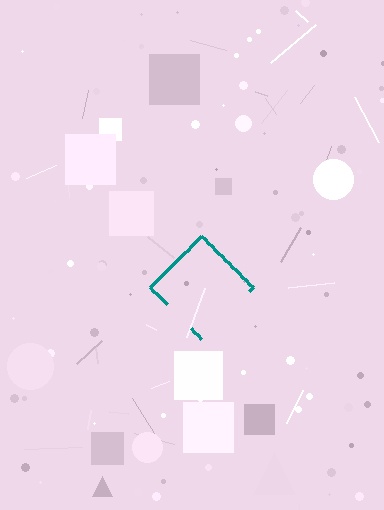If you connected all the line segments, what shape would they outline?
They would outline a diamond.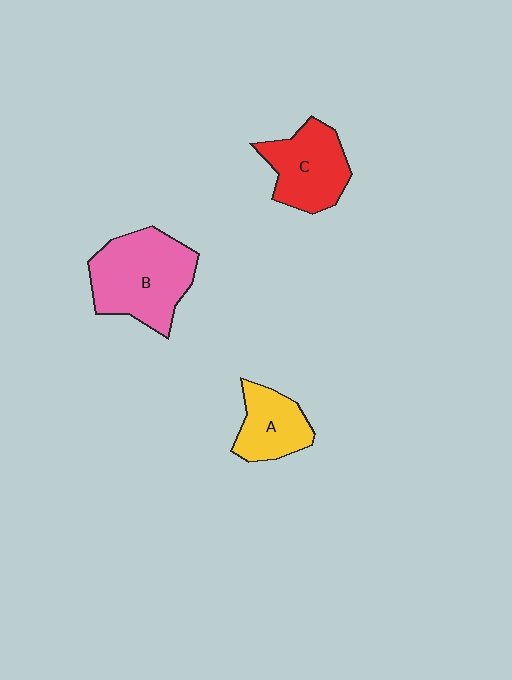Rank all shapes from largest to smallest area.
From largest to smallest: B (pink), C (red), A (yellow).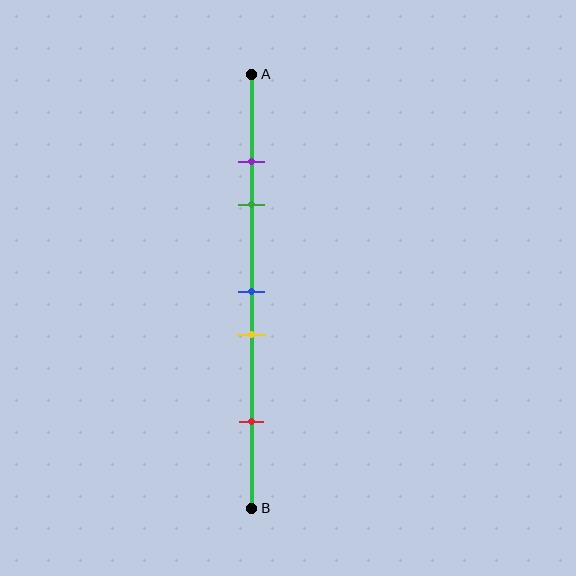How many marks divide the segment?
There are 5 marks dividing the segment.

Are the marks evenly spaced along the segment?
No, the marks are not evenly spaced.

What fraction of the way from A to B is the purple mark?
The purple mark is approximately 20% (0.2) of the way from A to B.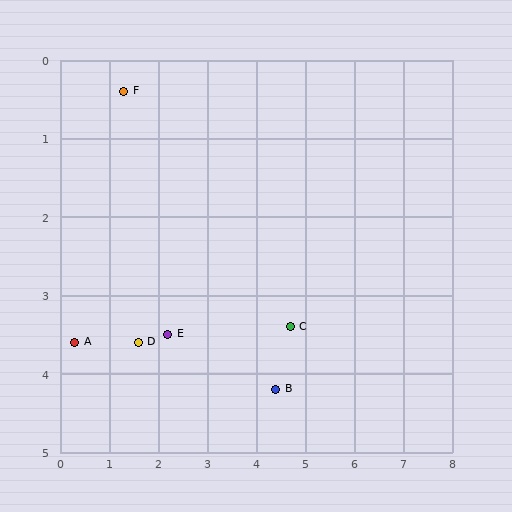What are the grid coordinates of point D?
Point D is at approximately (1.6, 3.6).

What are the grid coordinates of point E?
Point E is at approximately (2.2, 3.5).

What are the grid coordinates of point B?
Point B is at approximately (4.4, 4.2).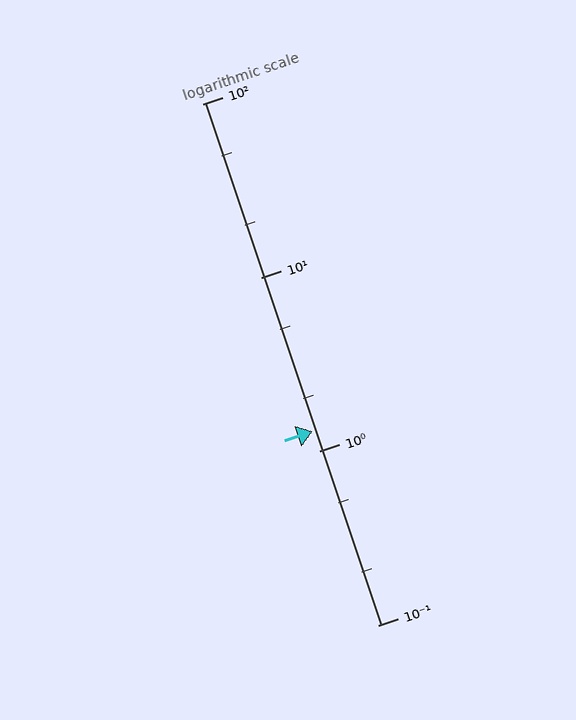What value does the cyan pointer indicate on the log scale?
The pointer indicates approximately 1.3.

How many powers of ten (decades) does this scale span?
The scale spans 3 decades, from 0.1 to 100.